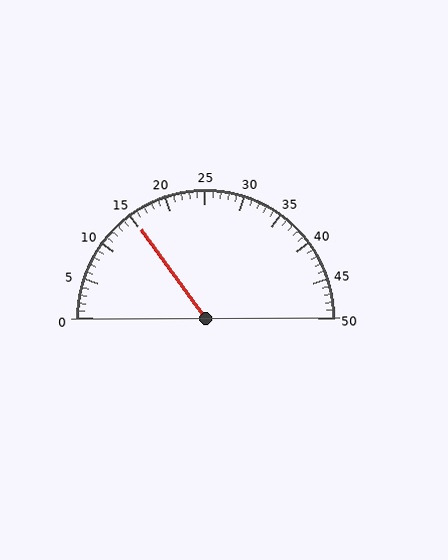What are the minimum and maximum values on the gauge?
The gauge ranges from 0 to 50.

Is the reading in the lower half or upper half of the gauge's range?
The reading is in the lower half of the range (0 to 50).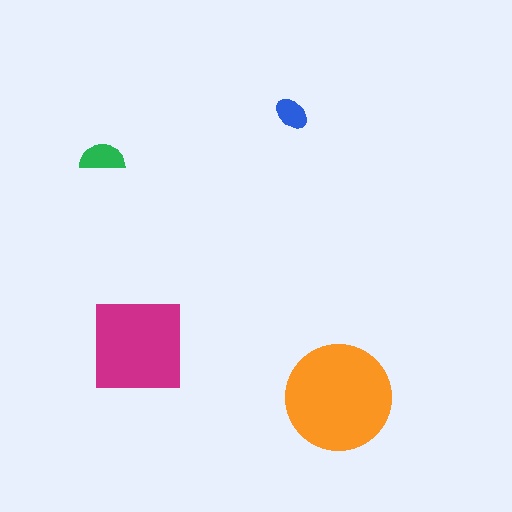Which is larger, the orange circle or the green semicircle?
The orange circle.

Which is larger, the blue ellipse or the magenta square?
The magenta square.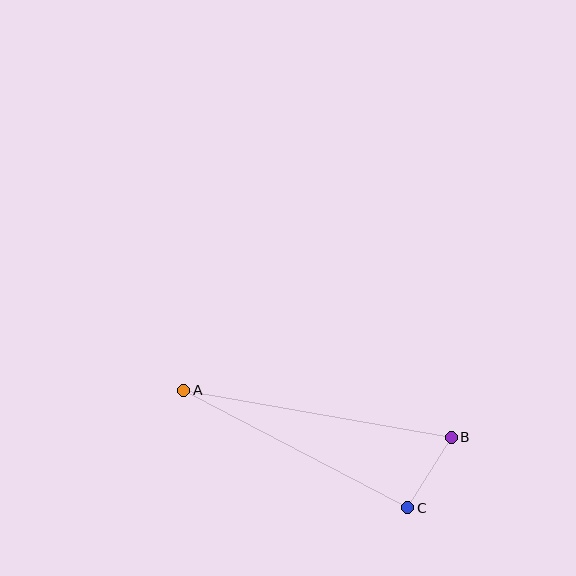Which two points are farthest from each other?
Points A and B are farthest from each other.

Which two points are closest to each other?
Points B and C are closest to each other.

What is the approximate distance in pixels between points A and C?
The distance between A and C is approximately 253 pixels.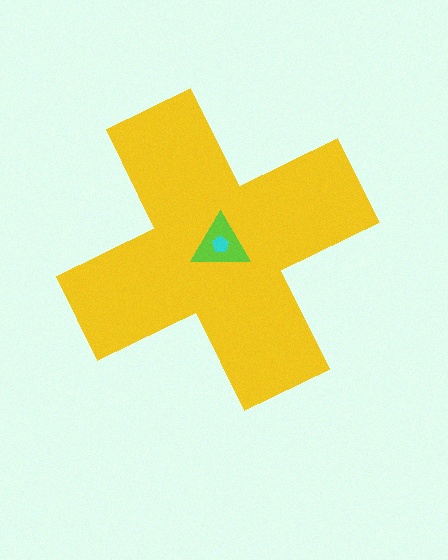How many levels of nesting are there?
3.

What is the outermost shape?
The yellow cross.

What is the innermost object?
The cyan pentagon.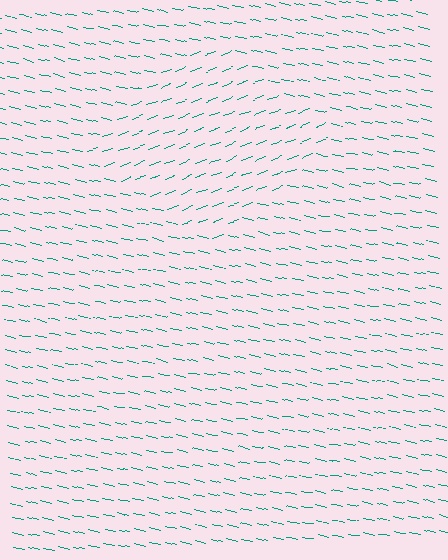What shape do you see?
I see a diamond.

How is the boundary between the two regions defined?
The boundary is defined purely by a change in line orientation (approximately 34 degrees difference). All lines are the same color and thickness.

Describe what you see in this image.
The image is filled with small teal line segments. A diamond region in the image has lines oriented differently from the surrounding lines, creating a visible texture boundary.